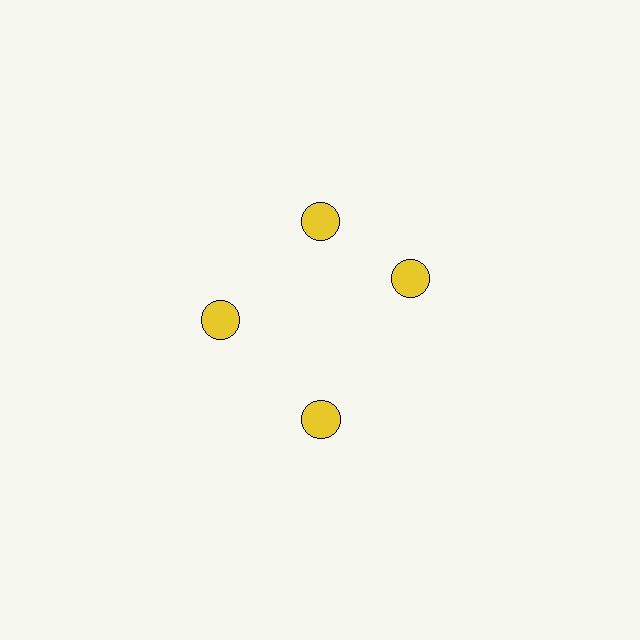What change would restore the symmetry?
The symmetry would be restored by rotating it back into even spacing with its neighbors so that all 4 circles sit at equal angles and equal distance from the center.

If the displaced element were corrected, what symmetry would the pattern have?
It would have 4-fold rotational symmetry — the pattern would map onto itself every 90 degrees.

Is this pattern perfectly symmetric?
No. The 4 yellow circles are arranged in a ring, but one element near the 3 o'clock position is rotated out of alignment along the ring, breaking the 4-fold rotational symmetry.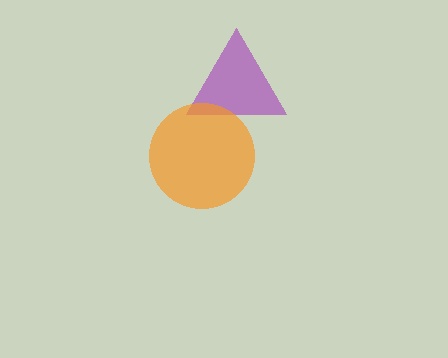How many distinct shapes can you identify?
There are 2 distinct shapes: a purple triangle, an orange circle.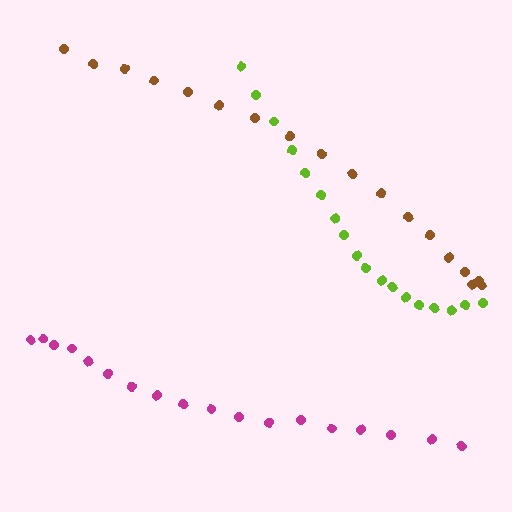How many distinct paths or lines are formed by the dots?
There are 3 distinct paths.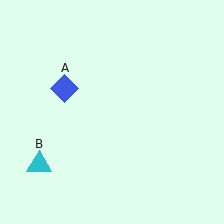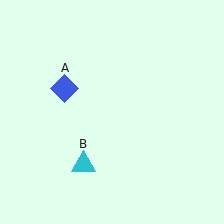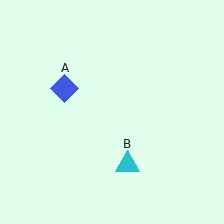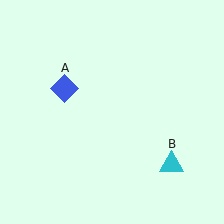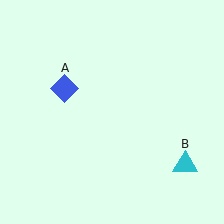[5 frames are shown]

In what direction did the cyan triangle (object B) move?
The cyan triangle (object B) moved right.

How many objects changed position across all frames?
1 object changed position: cyan triangle (object B).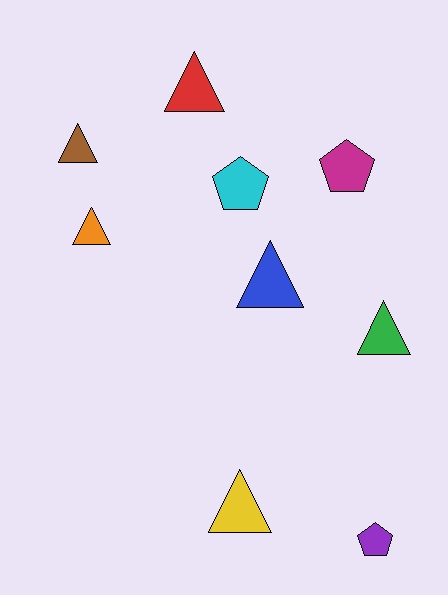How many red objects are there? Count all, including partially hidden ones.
There is 1 red object.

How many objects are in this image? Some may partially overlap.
There are 9 objects.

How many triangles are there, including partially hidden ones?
There are 6 triangles.